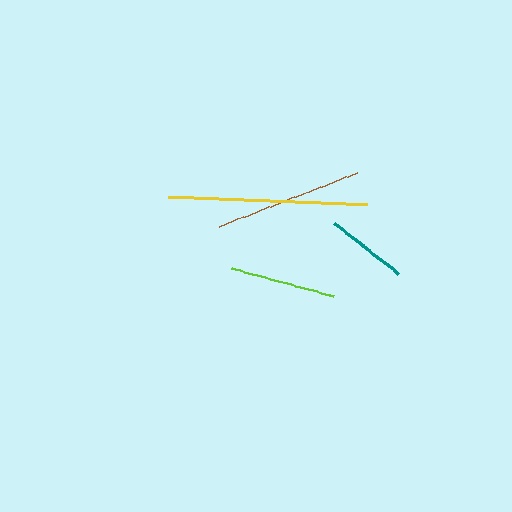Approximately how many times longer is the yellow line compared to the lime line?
The yellow line is approximately 1.9 times the length of the lime line.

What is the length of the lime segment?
The lime segment is approximately 105 pixels long.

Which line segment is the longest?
The yellow line is the longest at approximately 198 pixels.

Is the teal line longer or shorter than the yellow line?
The yellow line is longer than the teal line.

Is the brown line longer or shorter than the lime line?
The brown line is longer than the lime line.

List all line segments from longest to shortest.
From longest to shortest: yellow, brown, lime, teal.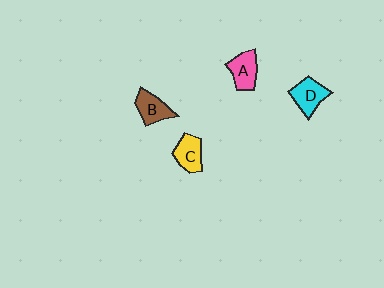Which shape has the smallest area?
Shape B (brown).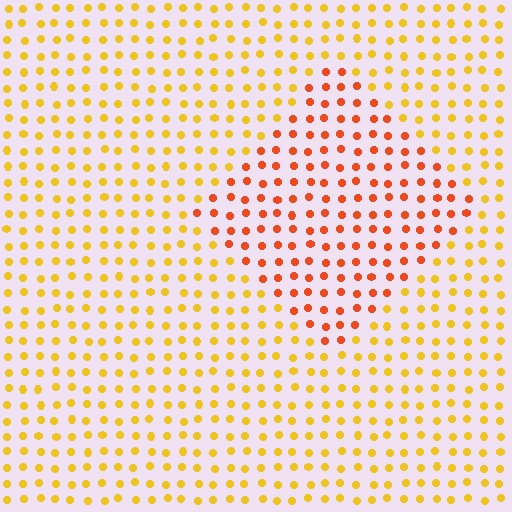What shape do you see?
I see a diamond.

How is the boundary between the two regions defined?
The boundary is defined purely by a slight shift in hue (about 36 degrees). Spacing, size, and orientation are identical on both sides.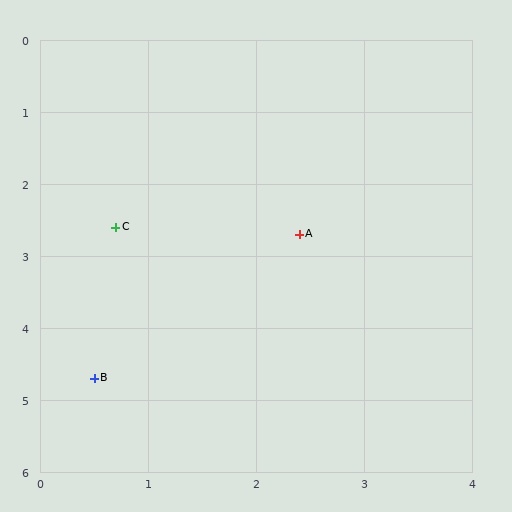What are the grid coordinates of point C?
Point C is at approximately (0.7, 2.6).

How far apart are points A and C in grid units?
Points A and C are about 1.7 grid units apart.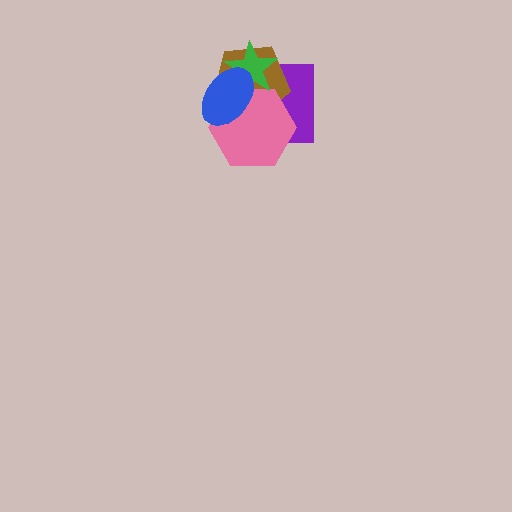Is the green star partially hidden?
Yes, it is partially covered by another shape.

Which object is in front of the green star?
The blue ellipse is in front of the green star.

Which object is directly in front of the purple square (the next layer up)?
The brown pentagon is directly in front of the purple square.